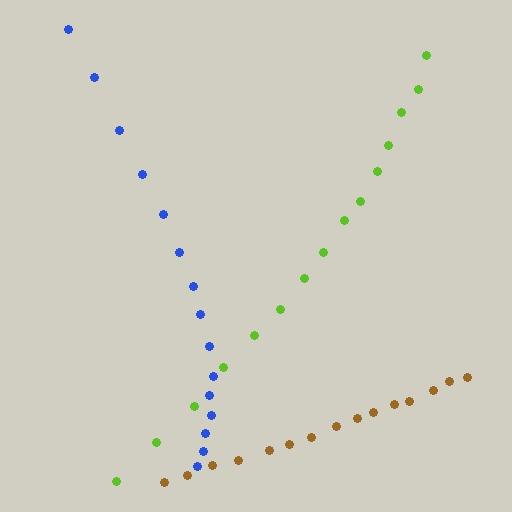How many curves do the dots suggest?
There are 3 distinct paths.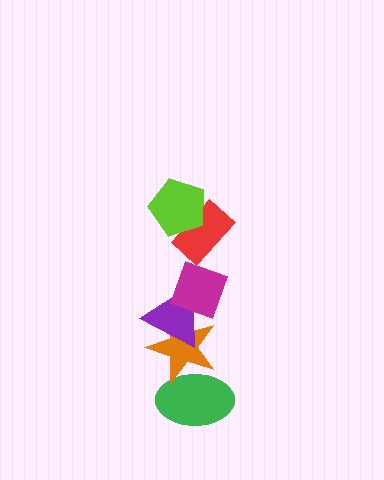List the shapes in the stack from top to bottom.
From top to bottom: the lime pentagon, the red rectangle, the magenta diamond, the purple triangle, the orange star, the green ellipse.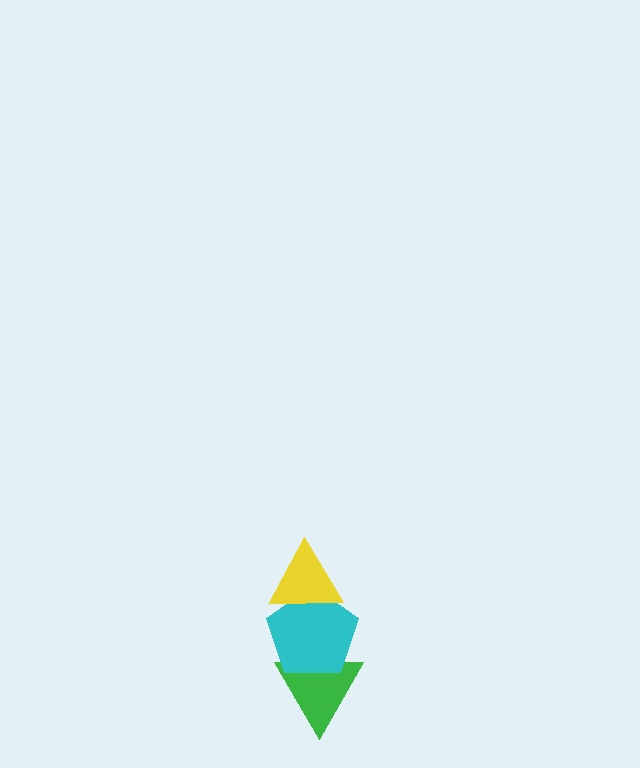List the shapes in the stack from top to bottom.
From top to bottom: the yellow triangle, the cyan pentagon, the green triangle.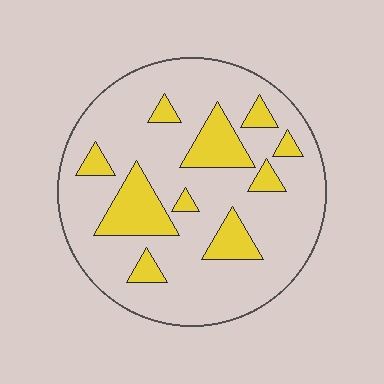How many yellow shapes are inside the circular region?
10.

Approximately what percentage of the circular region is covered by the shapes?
Approximately 20%.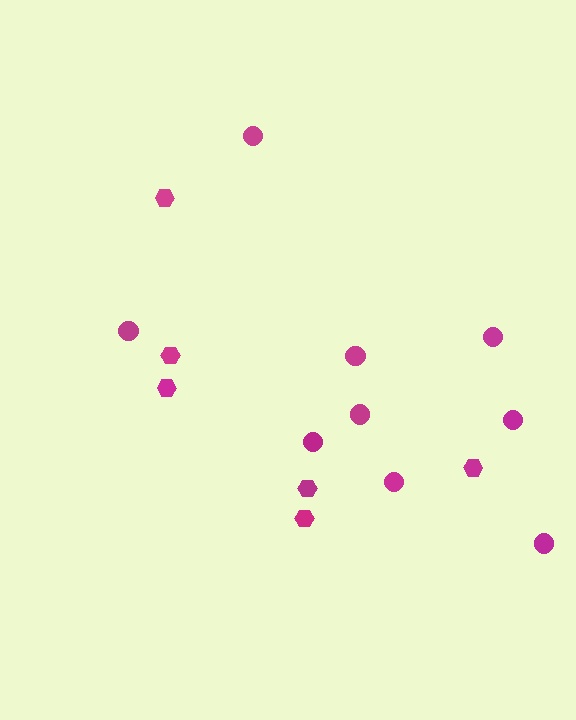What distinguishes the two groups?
There are 2 groups: one group of hexagons (6) and one group of circles (9).